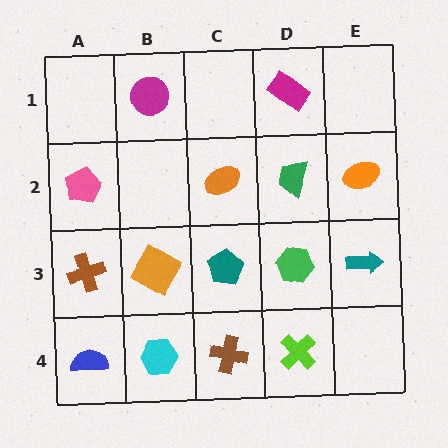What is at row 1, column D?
A magenta rectangle.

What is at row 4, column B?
A cyan hexagon.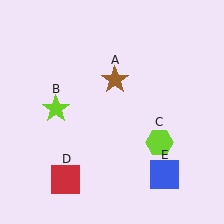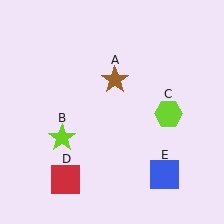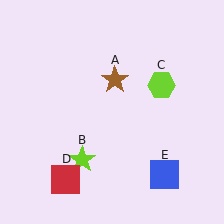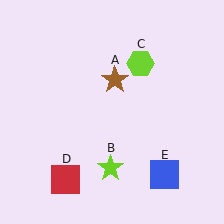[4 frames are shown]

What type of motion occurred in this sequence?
The lime star (object B), lime hexagon (object C) rotated counterclockwise around the center of the scene.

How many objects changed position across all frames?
2 objects changed position: lime star (object B), lime hexagon (object C).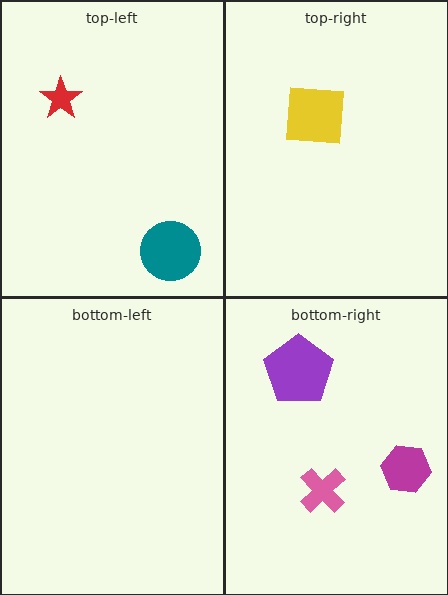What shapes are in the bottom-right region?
The purple pentagon, the magenta hexagon, the pink cross.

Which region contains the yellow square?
The top-right region.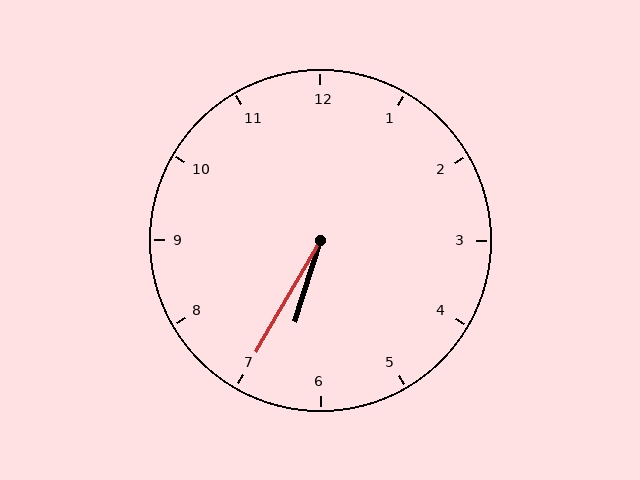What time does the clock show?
6:35.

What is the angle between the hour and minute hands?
Approximately 12 degrees.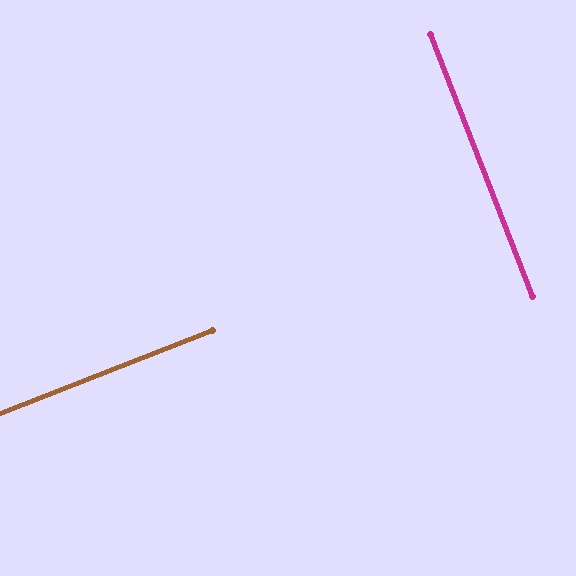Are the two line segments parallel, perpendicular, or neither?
Perpendicular — they meet at approximately 90°.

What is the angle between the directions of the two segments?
Approximately 90 degrees.